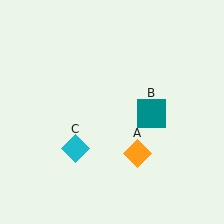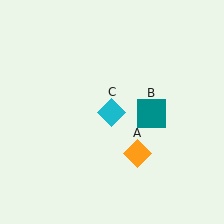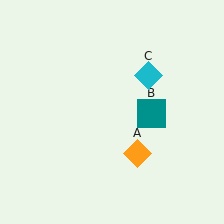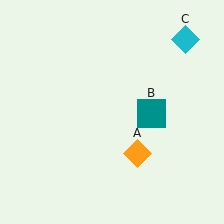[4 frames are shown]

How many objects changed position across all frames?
1 object changed position: cyan diamond (object C).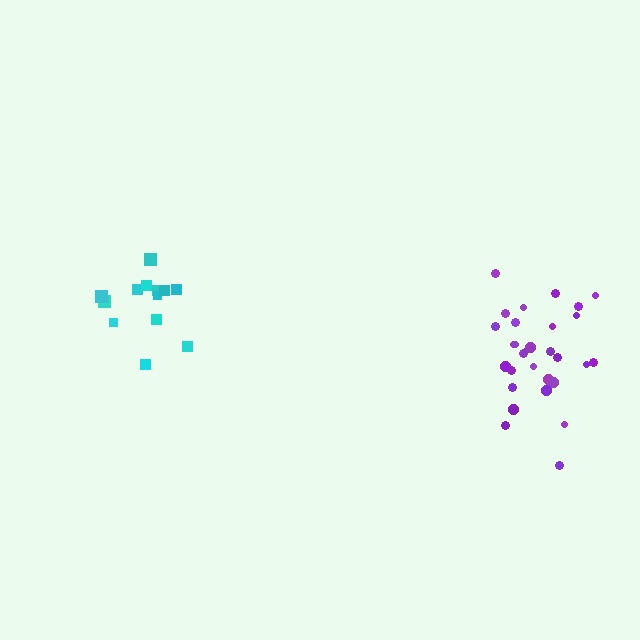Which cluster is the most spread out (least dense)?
Purple.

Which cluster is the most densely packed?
Cyan.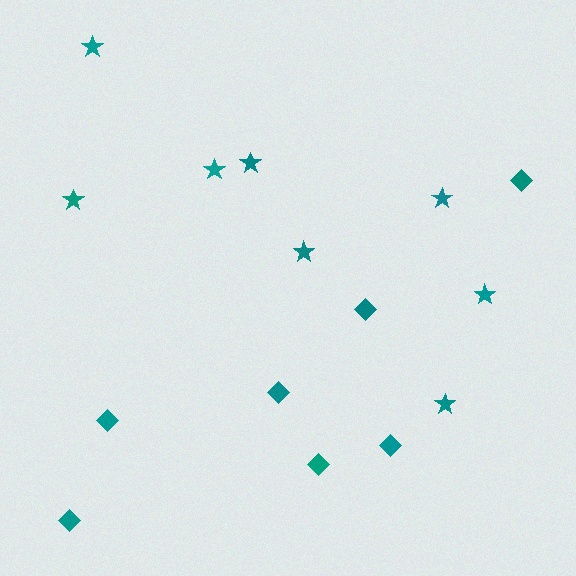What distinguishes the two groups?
There are 2 groups: one group of diamonds (7) and one group of stars (8).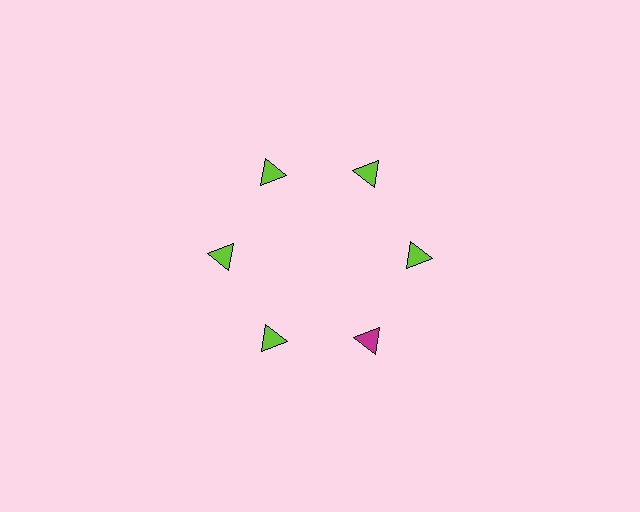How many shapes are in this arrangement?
There are 6 shapes arranged in a ring pattern.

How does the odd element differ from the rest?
It has a different color: magenta instead of lime.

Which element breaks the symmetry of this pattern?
The magenta triangle at roughly the 5 o'clock position breaks the symmetry. All other shapes are lime triangles.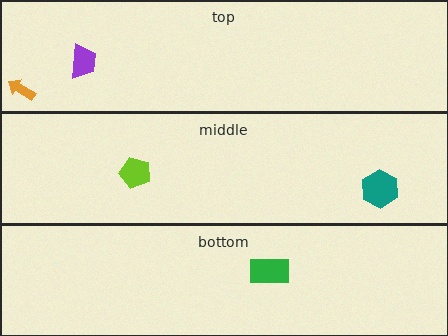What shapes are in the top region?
The purple trapezoid, the orange arrow.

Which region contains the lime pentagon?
The middle region.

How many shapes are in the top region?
2.